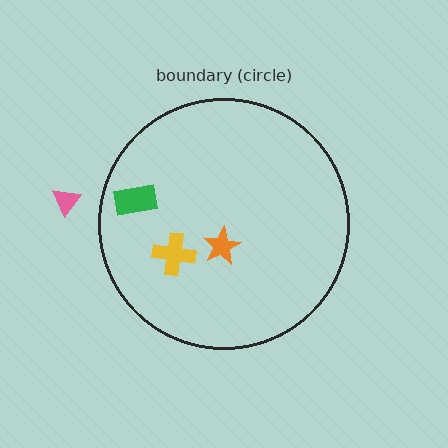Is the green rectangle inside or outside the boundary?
Inside.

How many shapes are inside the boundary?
3 inside, 1 outside.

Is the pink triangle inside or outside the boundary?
Outside.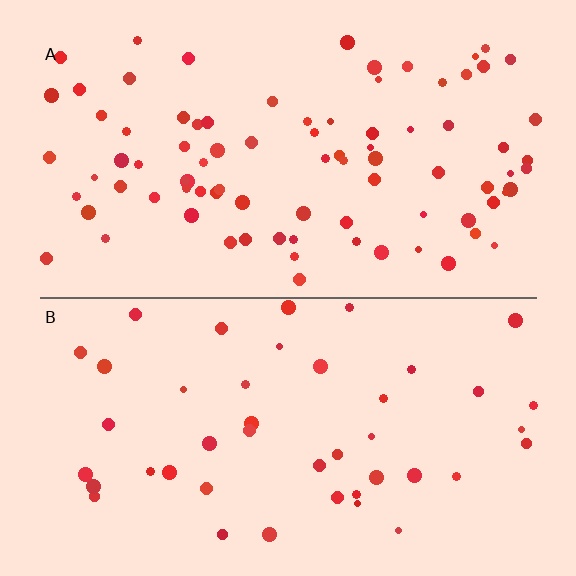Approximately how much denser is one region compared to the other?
Approximately 1.9× — region A over region B.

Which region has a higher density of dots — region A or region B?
A (the top).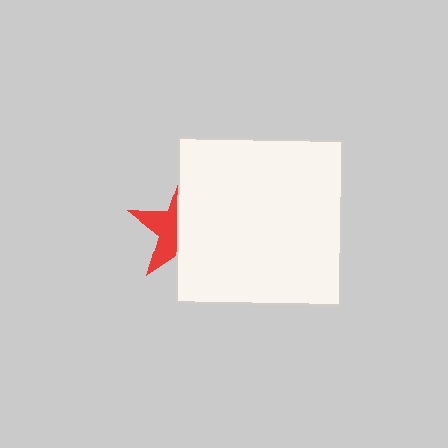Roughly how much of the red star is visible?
A small part of it is visible (roughly 42%).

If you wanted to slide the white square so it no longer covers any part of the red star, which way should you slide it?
Slide it right — that is the most direct way to separate the two shapes.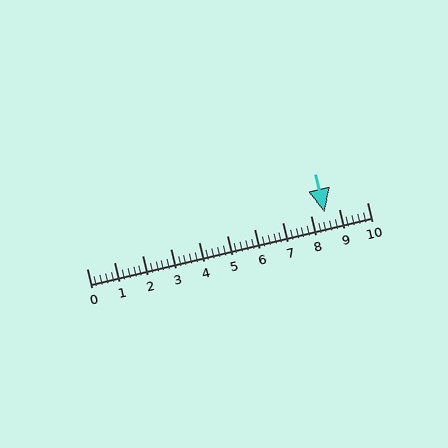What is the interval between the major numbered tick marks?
The major tick marks are spaced 1 units apart.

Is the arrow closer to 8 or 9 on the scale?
The arrow is closer to 9.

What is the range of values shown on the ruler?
The ruler shows values from 0 to 10.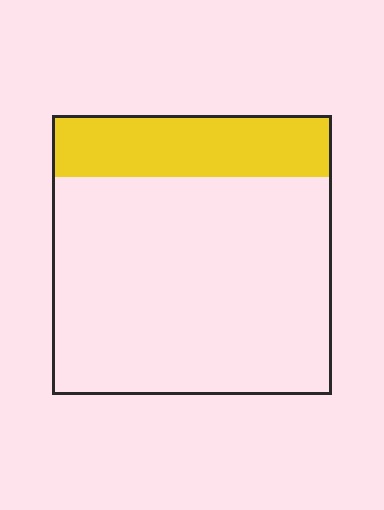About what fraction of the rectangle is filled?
About one fifth (1/5).